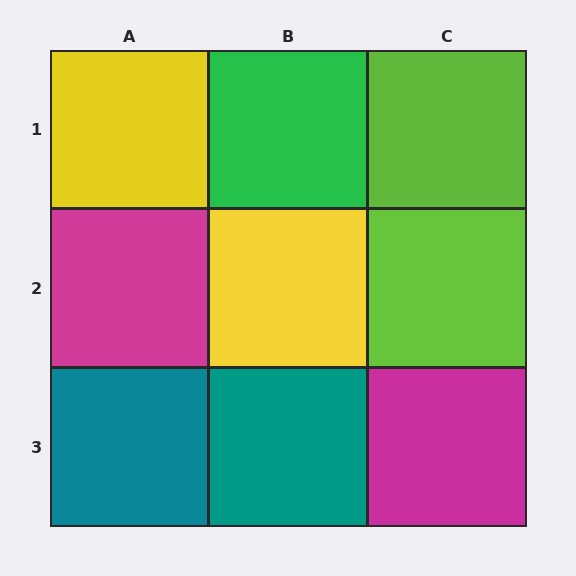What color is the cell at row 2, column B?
Yellow.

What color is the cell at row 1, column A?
Yellow.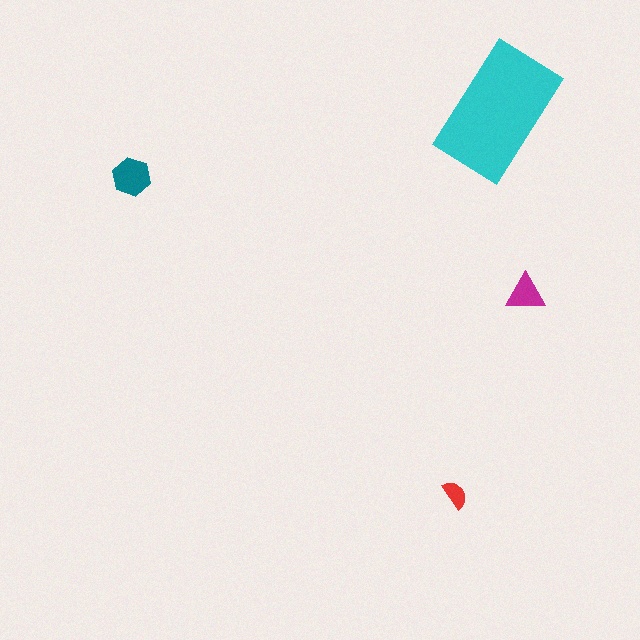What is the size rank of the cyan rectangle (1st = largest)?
1st.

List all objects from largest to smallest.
The cyan rectangle, the teal hexagon, the magenta triangle, the red semicircle.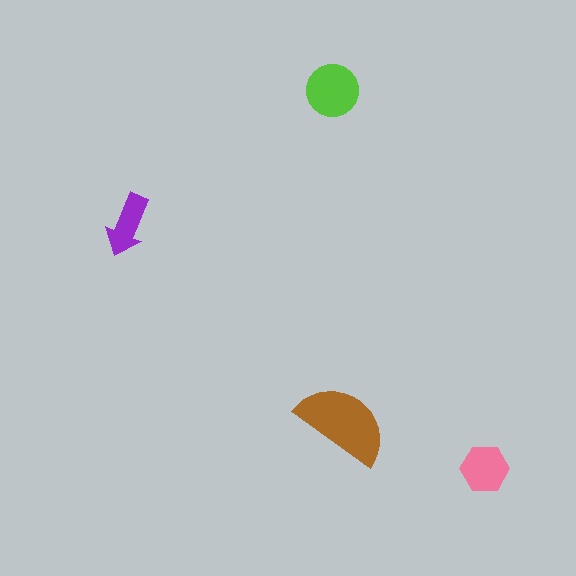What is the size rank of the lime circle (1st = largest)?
2nd.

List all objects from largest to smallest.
The brown semicircle, the lime circle, the pink hexagon, the purple arrow.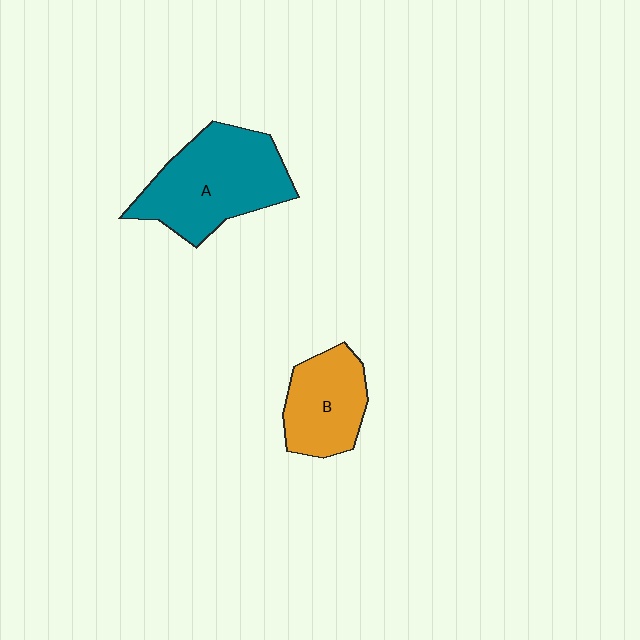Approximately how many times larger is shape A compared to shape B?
Approximately 1.6 times.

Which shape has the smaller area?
Shape B (orange).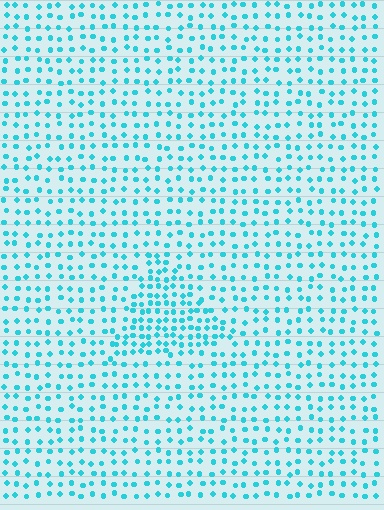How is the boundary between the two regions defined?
The boundary is defined by a change in element density (approximately 1.8x ratio). All elements are the same color, size, and shape.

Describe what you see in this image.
The image contains small cyan elements arranged at two different densities. A triangle-shaped region is visible where the elements are more densely packed than the surrounding area.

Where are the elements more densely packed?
The elements are more densely packed inside the triangle boundary.